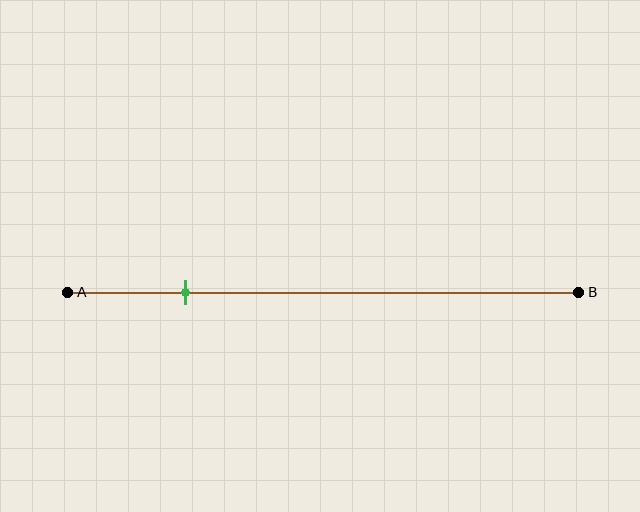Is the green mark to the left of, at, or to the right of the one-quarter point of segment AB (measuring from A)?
The green mark is approximately at the one-quarter point of segment AB.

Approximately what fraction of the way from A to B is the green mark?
The green mark is approximately 25% of the way from A to B.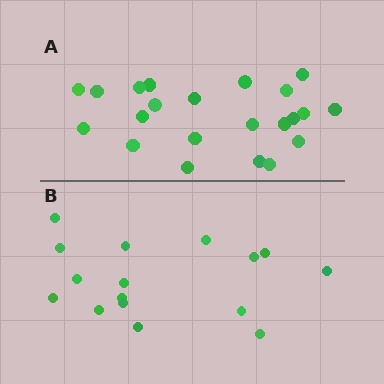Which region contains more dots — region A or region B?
Region A (the top region) has more dots.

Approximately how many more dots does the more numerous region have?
Region A has about 6 more dots than region B.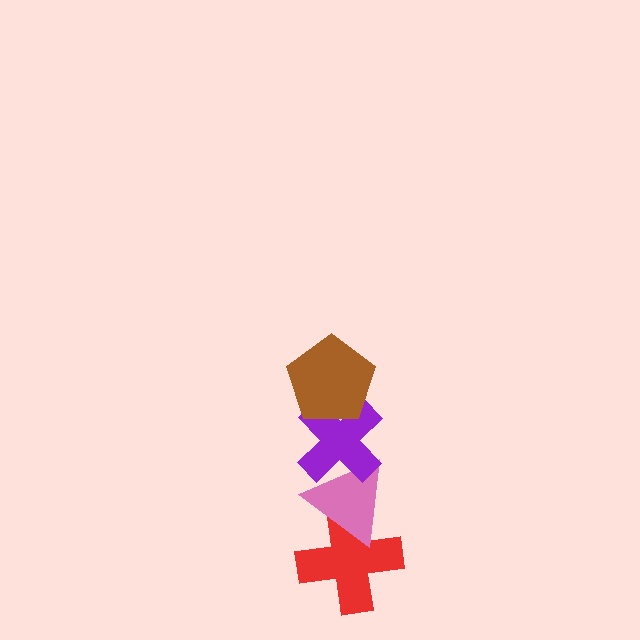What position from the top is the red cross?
The red cross is 4th from the top.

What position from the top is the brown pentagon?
The brown pentagon is 1st from the top.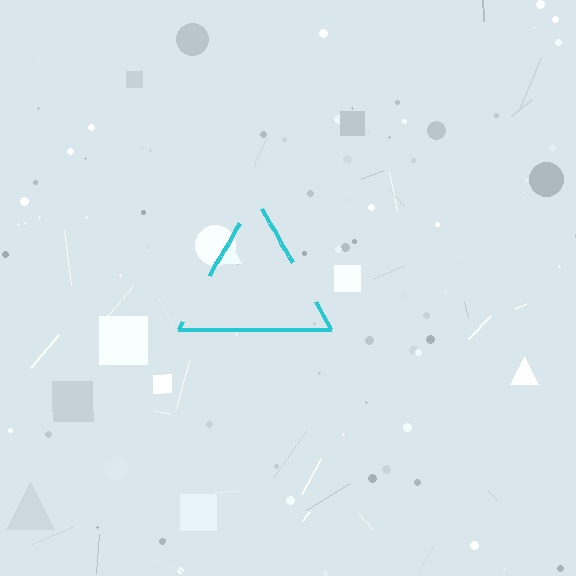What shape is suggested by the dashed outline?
The dashed outline suggests a triangle.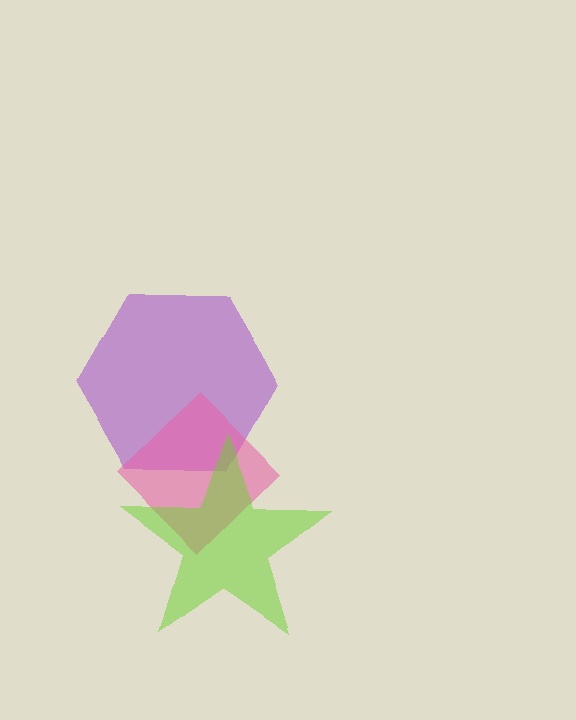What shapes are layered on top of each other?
The layered shapes are: a purple hexagon, a pink diamond, a lime star.